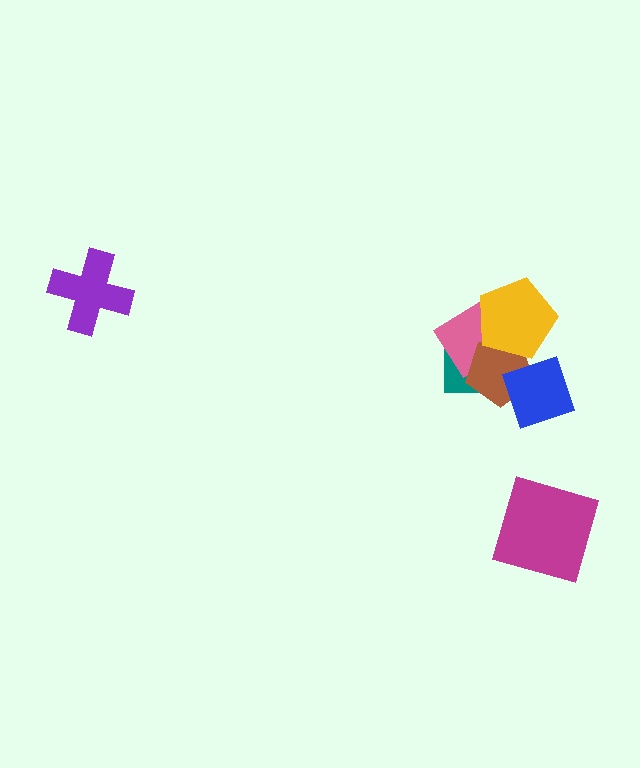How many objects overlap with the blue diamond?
2 objects overlap with the blue diamond.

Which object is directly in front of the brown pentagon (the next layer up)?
The yellow pentagon is directly in front of the brown pentagon.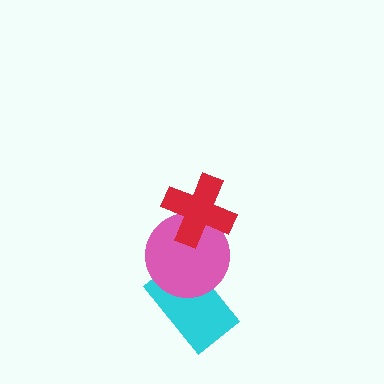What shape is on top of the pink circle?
The red cross is on top of the pink circle.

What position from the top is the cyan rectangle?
The cyan rectangle is 3rd from the top.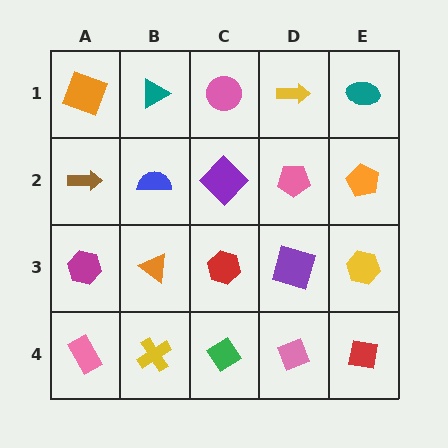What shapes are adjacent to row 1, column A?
A brown arrow (row 2, column A), a teal triangle (row 1, column B).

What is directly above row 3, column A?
A brown arrow.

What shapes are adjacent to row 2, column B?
A teal triangle (row 1, column B), an orange triangle (row 3, column B), a brown arrow (row 2, column A), a purple diamond (row 2, column C).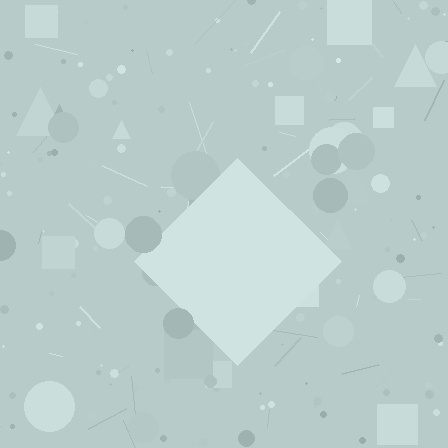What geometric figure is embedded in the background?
A diamond is embedded in the background.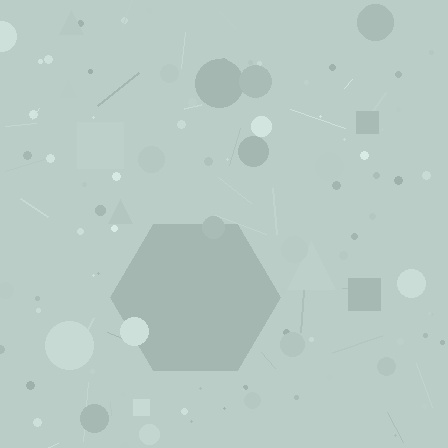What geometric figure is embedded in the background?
A hexagon is embedded in the background.